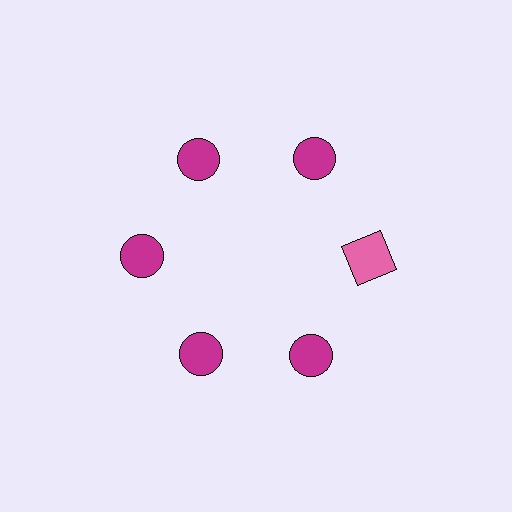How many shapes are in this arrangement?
There are 6 shapes arranged in a ring pattern.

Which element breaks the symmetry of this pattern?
The pink square at roughly the 3 o'clock position breaks the symmetry. All other shapes are magenta circles.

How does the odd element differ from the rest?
It differs in both color (pink instead of magenta) and shape (square instead of circle).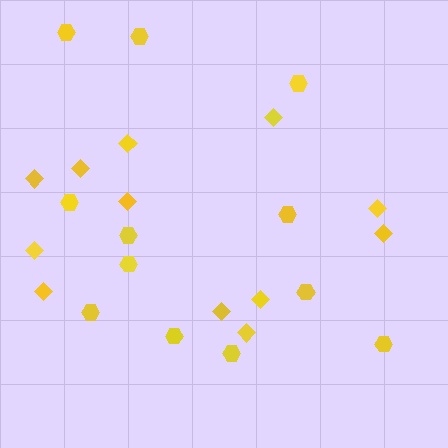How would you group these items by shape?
There are 2 groups: one group of hexagons (12) and one group of diamonds (12).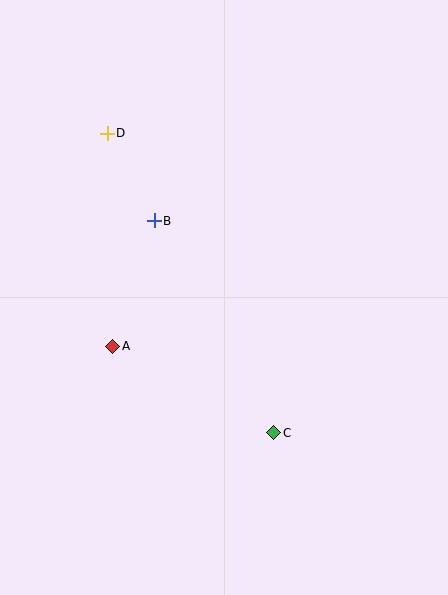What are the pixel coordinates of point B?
Point B is at (154, 221).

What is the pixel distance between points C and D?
The distance between C and D is 342 pixels.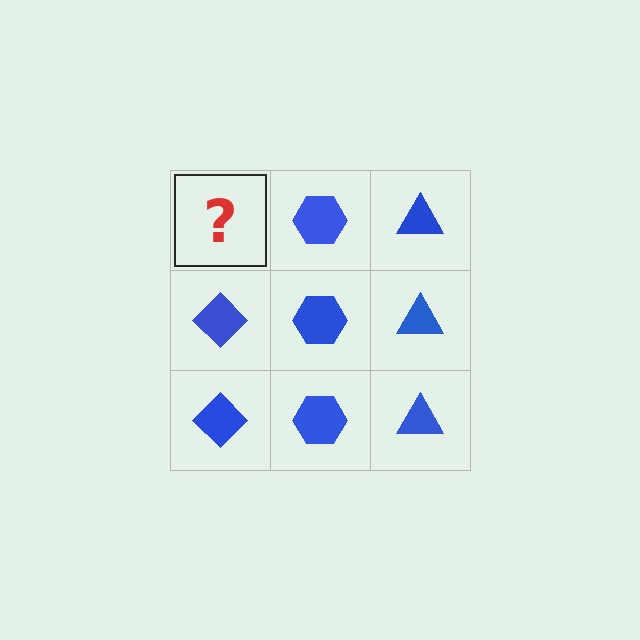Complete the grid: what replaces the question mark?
The question mark should be replaced with a blue diamond.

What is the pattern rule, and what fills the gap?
The rule is that each column has a consistent shape. The gap should be filled with a blue diamond.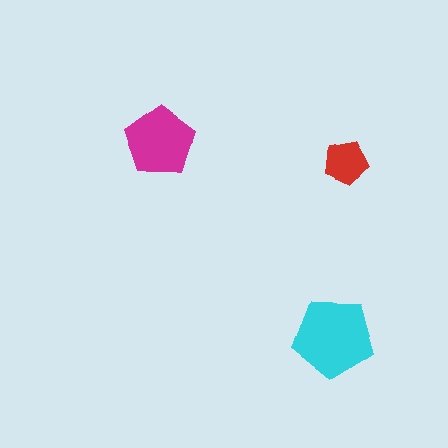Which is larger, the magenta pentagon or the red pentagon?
The magenta one.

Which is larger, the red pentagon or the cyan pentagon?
The cyan one.